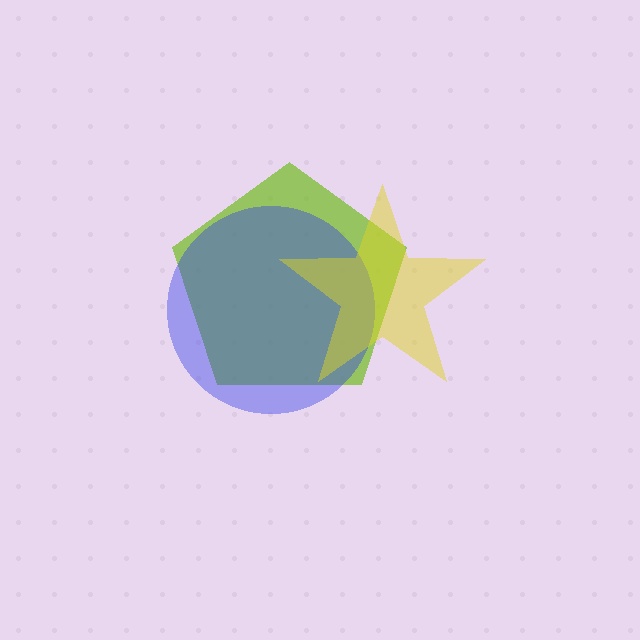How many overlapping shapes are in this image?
There are 3 overlapping shapes in the image.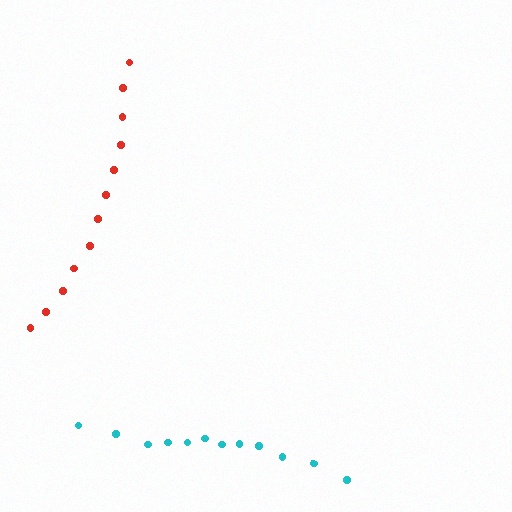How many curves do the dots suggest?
There are 2 distinct paths.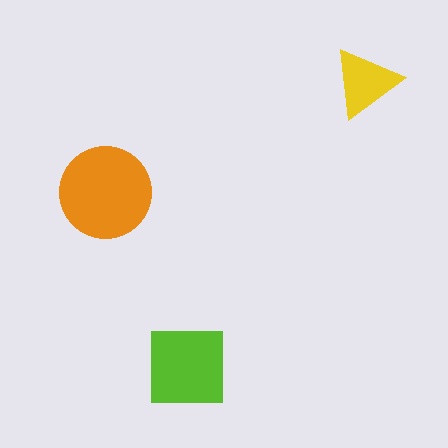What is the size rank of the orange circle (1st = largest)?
1st.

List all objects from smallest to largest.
The yellow triangle, the lime square, the orange circle.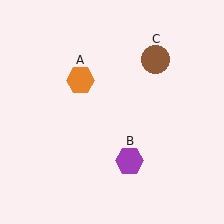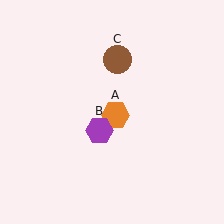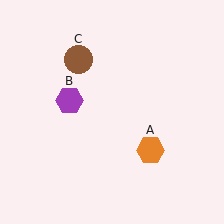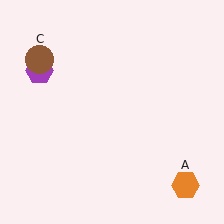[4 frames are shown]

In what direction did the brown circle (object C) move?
The brown circle (object C) moved left.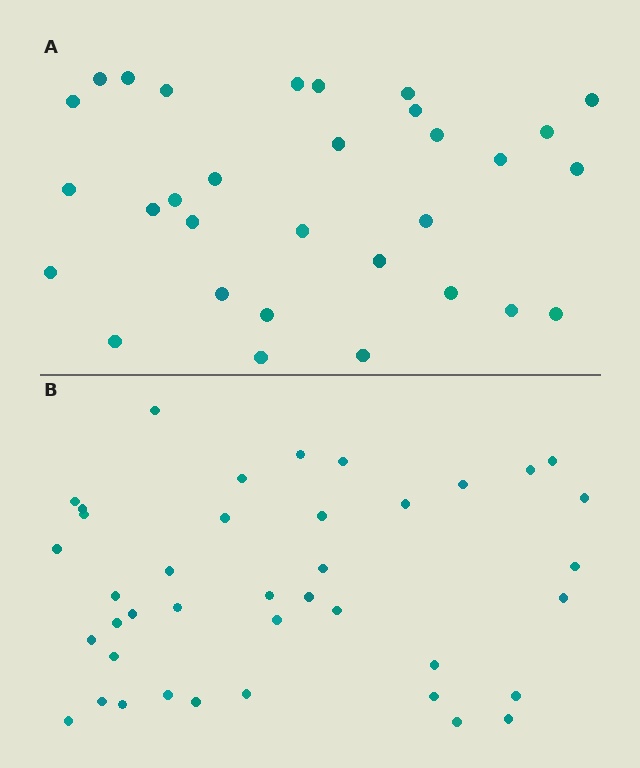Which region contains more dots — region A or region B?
Region B (the bottom region) has more dots.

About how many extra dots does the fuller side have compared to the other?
Region B has roughly 8 or so more dots than region A.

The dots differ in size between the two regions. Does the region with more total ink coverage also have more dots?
No. Region A has more total ink coverage because its dots are larger, but region B actually contains more individual dots. Total area can be misleading — the number of items is what matters here.